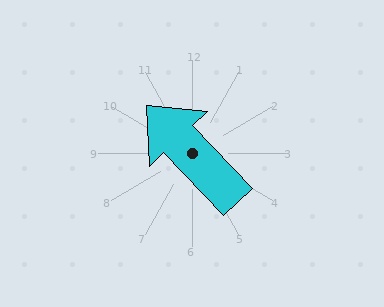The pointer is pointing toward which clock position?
Roughly 11 o'clock.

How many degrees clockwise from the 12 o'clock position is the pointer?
Approximately 317 degrees.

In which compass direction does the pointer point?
Northwest.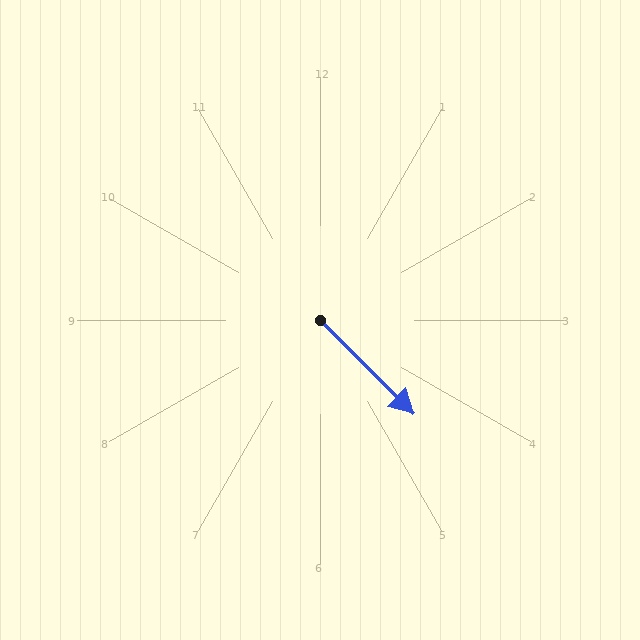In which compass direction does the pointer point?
Southeast.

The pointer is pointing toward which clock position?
Roughly 5 o'clock.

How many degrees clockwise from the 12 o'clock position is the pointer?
Approximately 135 degrees.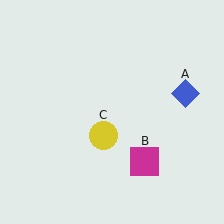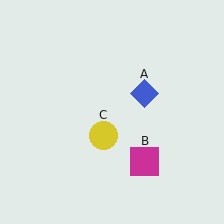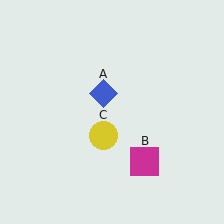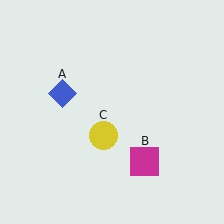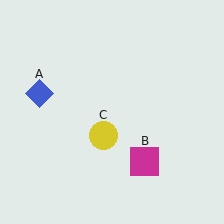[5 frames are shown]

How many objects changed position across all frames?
1 object changed position: blue diamond (object A).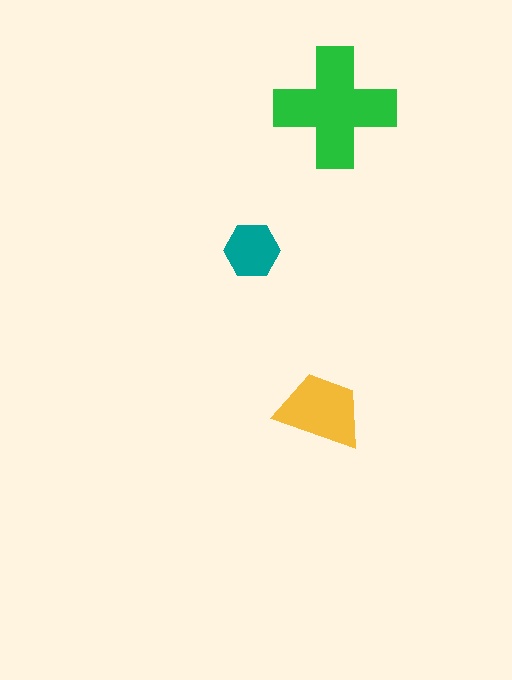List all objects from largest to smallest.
The green cross, the yellow trapezoid, the teal hexagon.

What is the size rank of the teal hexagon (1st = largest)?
3rd.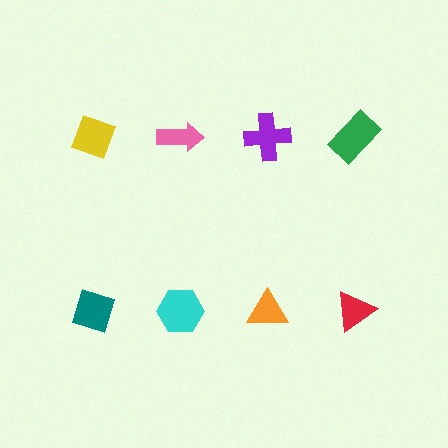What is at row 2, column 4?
A red triangle.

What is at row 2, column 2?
A cyan hexagon.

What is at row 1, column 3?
A purple cross.